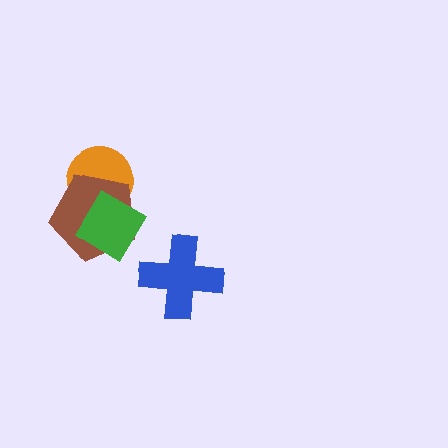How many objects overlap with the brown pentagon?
2 objects overlap with the brown pentagon.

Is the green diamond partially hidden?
No, no other shape covers it.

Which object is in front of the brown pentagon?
The green diamond is in front of the brown pentagon.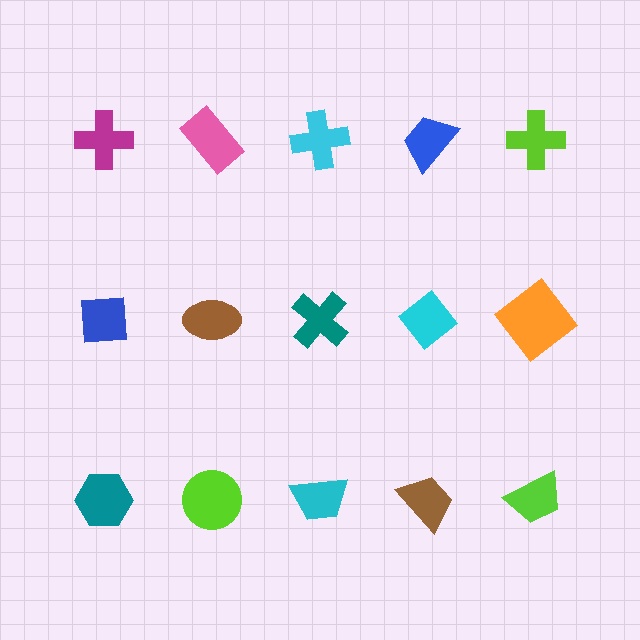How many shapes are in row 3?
5 shapes.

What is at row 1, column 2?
A pink rectangle.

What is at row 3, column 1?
A teal hexagon.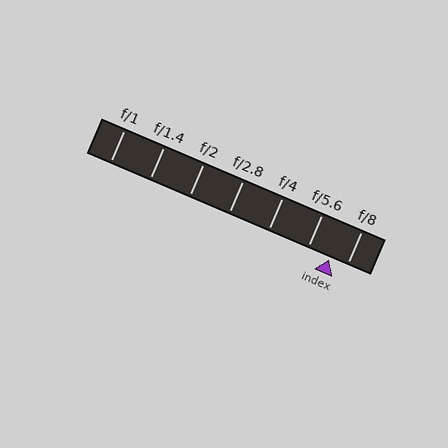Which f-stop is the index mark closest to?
The index mark is closest to f/8.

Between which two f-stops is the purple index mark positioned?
The index mark is between f/5.6 and f/8.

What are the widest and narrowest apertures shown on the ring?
The widest aperture shown is f/1 and the narrowest is f/8.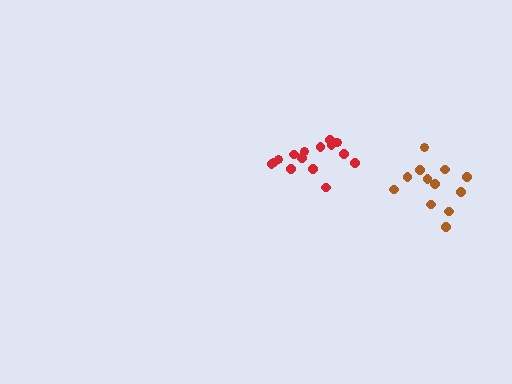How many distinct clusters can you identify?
There are 2 distinct clusters.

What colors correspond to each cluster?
The clusters are colored: red, brown.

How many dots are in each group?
Group 1: 16 dots, Group 2: 12 dots (28 total).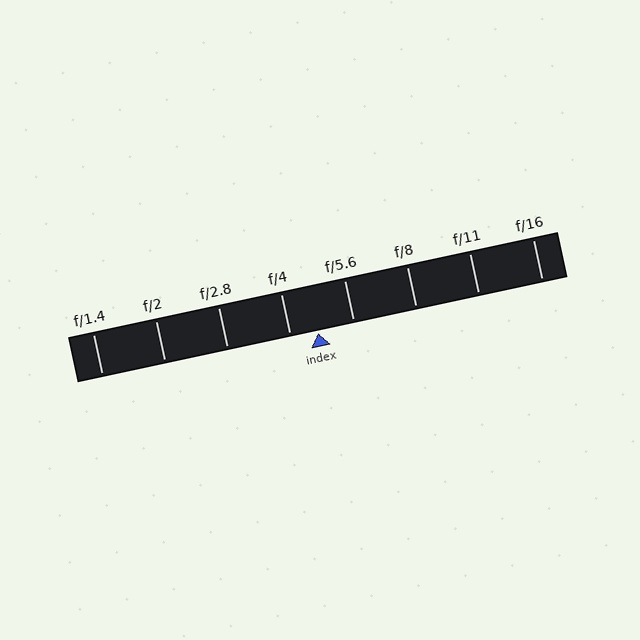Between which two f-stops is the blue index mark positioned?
The index mark is between f/4 and f/5.6.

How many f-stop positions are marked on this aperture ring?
There are 8 f-stop positions marked.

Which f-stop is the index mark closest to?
The index mark is closest to f/4.